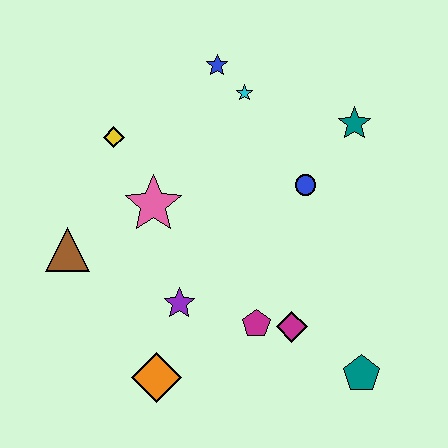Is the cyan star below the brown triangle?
No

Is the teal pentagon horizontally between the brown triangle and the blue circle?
No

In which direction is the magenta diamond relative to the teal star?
The magenta diamond is below the teal star.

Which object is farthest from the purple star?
The teal star is farthest from the purple star.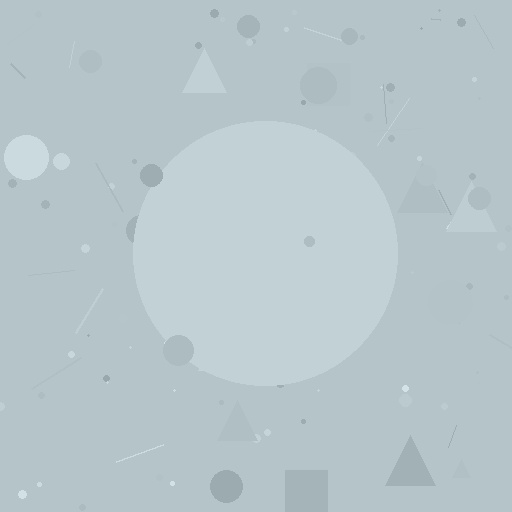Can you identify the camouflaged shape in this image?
The camouflaged shape is a circle.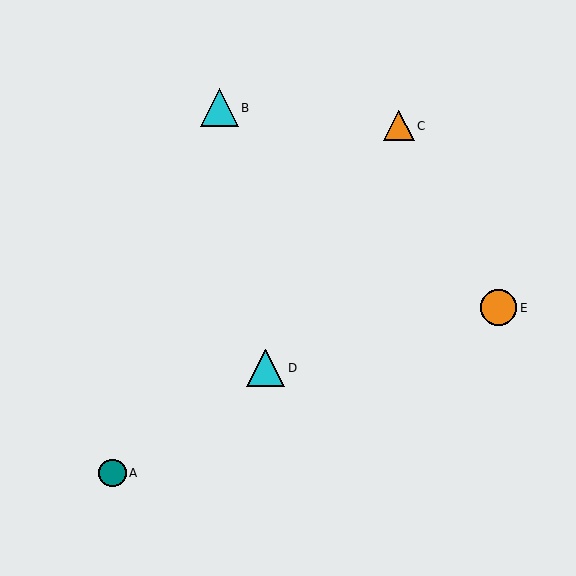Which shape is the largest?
The cyan triangle (labeled D) is the largest.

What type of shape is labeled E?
Shape E is an orange circle.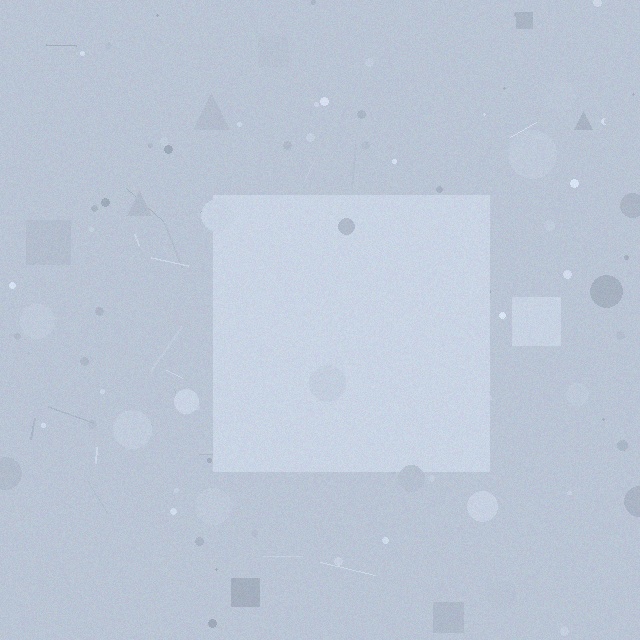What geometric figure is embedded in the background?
A square is embedded in the background.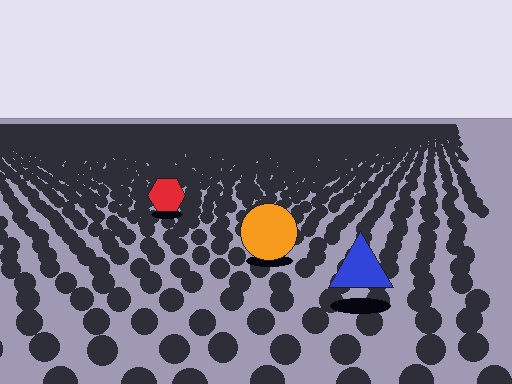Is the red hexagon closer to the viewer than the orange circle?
No. The orange circle is closer — you can tell from the texture gradient: the ground texture is coarser near it.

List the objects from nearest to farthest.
From nearest to farthest: the blue triangle, the orange circle, the red hexagon.